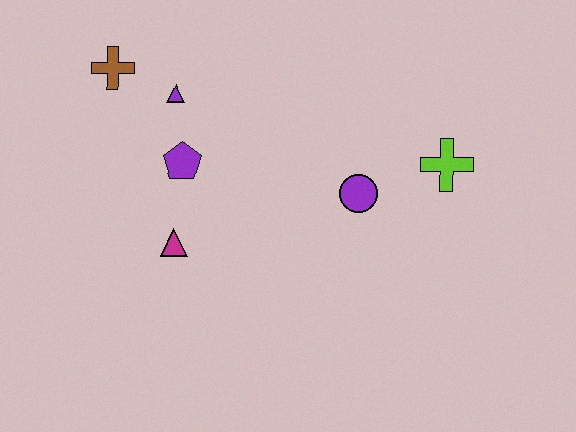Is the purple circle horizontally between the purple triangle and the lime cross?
Yes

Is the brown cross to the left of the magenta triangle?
Yes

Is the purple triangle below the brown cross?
Yes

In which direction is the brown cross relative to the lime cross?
The brown cross is to the left of the lime cross.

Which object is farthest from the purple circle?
The brown cross is farthest from the purple circle.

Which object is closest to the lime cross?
The purple circle is closest to the lime cross.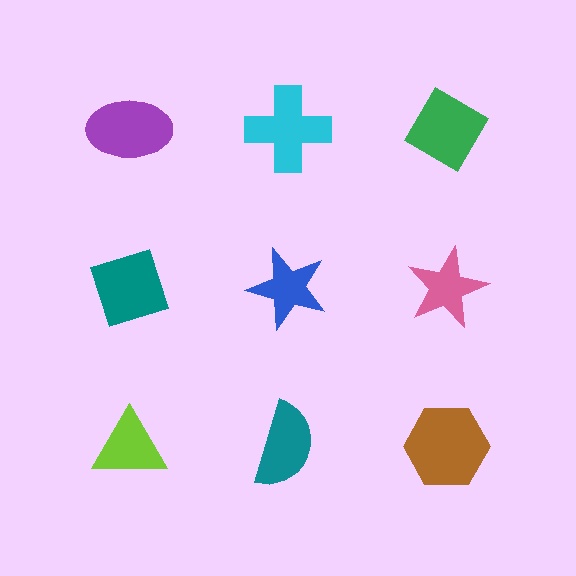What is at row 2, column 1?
A teal diamond.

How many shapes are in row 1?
3 shapes.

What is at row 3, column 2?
A teal semicircle.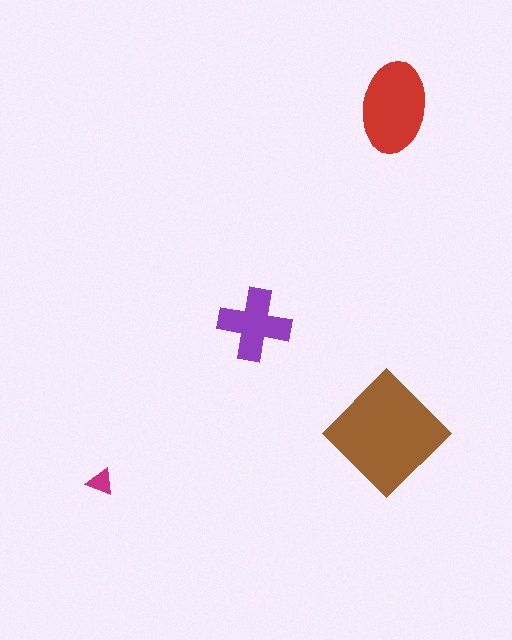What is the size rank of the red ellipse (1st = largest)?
2nd.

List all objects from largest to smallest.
The brown diamond, the red ellipse, the purple cross, the magenta triangle.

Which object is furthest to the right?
The red ellipse is rightmost.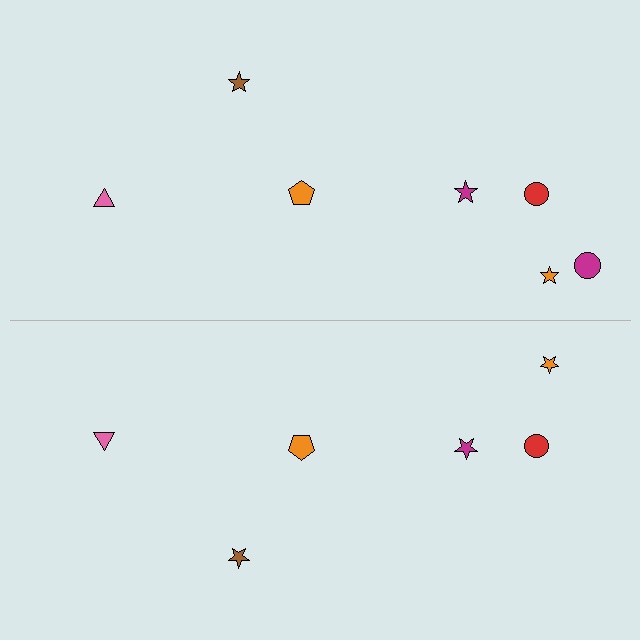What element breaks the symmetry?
A magenta circle is missing from the bottom side.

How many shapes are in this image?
There are 13 shapes in this image.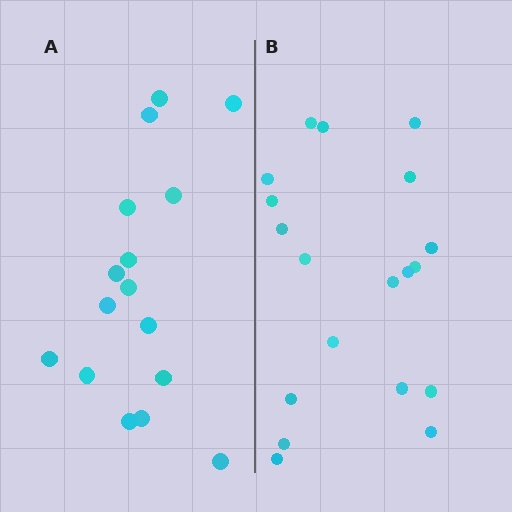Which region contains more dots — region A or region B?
Region B (the right region) has more dots.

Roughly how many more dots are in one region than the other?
Region B has just a few more — roughly 2 or 3 more dots than region A.